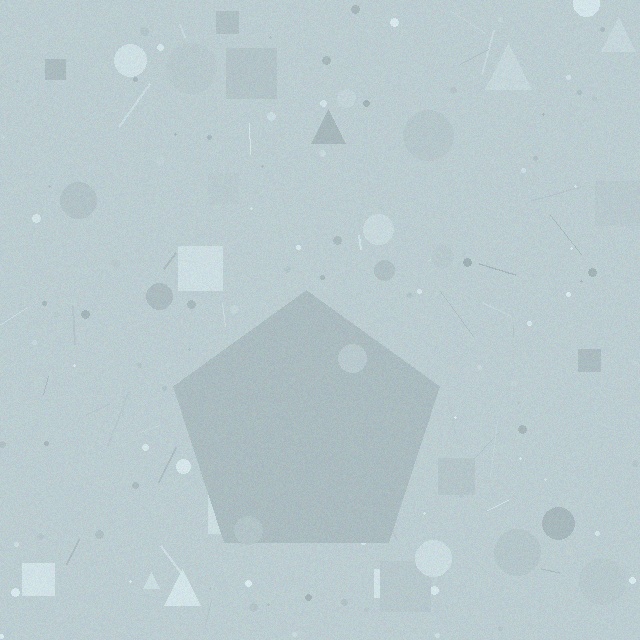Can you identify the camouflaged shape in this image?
The camouflaged shape is a pentagon.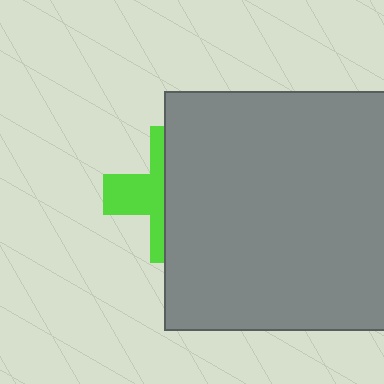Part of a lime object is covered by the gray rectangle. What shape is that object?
It is a cross.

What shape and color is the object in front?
The object in front is a gray rectangle.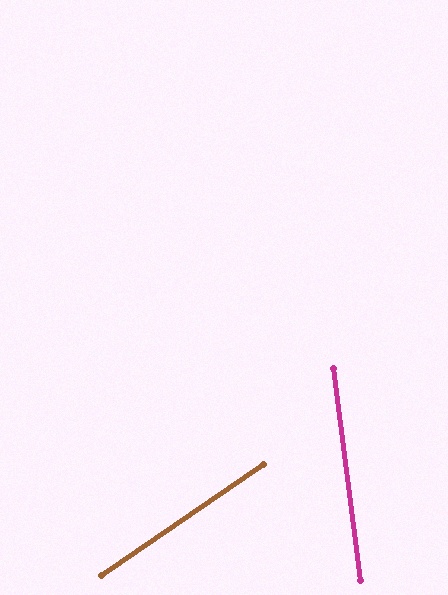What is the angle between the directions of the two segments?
Approximately 63 degrees.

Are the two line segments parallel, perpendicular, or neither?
Neither parallel nor perpendicular — they differ by about 63°.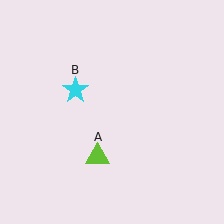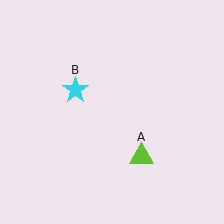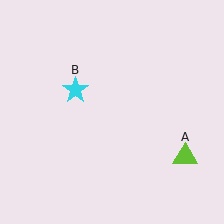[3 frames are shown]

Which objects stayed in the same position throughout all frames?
Cyan star (object B) remained stationary.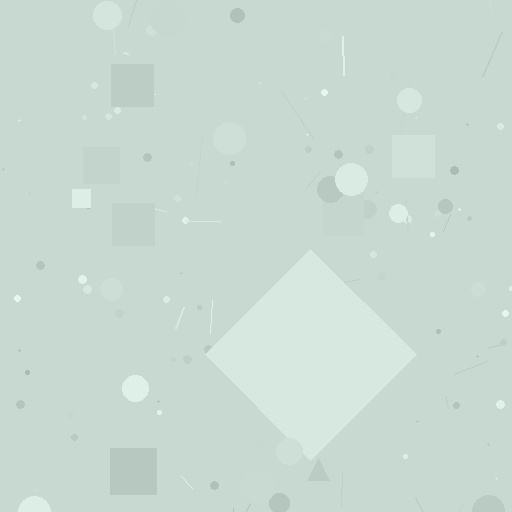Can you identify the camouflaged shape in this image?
The camouflaged shape is a diamond.